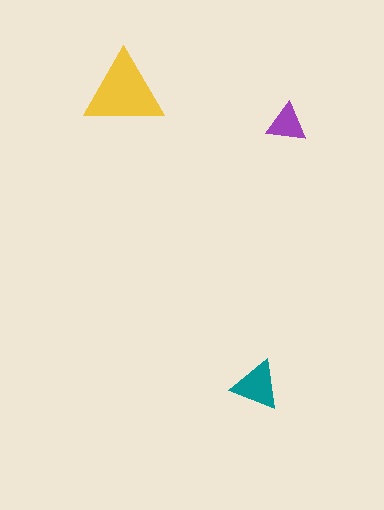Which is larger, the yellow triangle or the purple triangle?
The yellow one.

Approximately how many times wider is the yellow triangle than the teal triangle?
About 1.5 times wider.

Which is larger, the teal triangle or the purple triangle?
The teal one.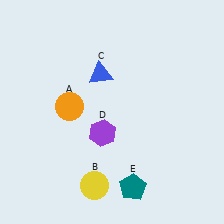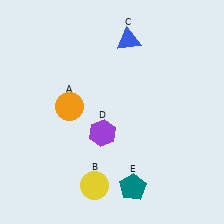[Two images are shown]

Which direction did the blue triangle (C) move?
The blue triangle (C) moved up.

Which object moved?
The blue triangle (C) moved up.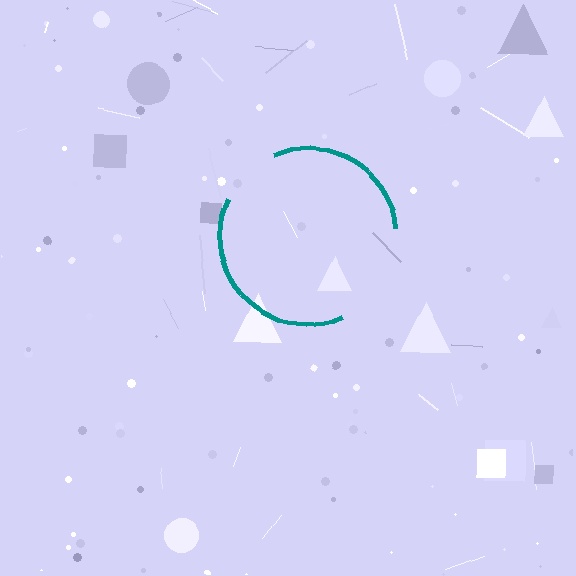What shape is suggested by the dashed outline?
The dashed outline suggests a circle.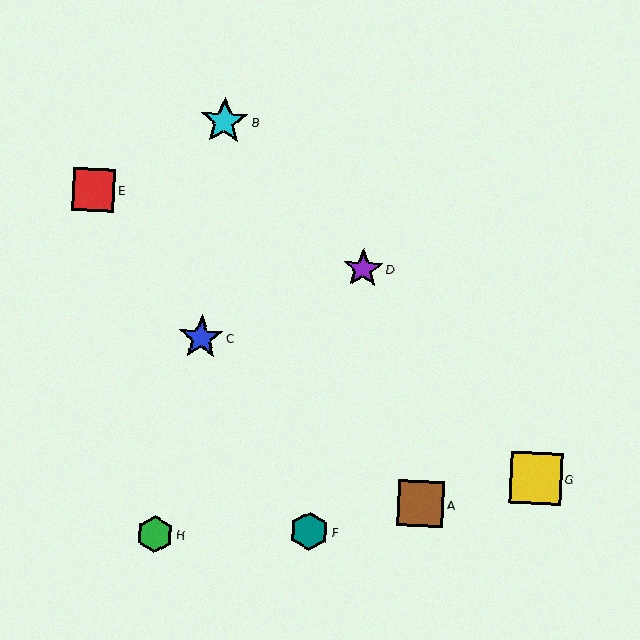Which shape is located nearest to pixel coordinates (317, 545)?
The teal hexagon (labeled F) at (309, 531) is nearest to that location.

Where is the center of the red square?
The center of the red square is at (94, 190).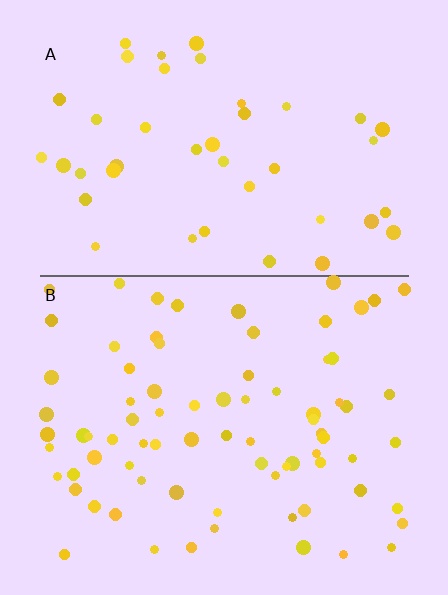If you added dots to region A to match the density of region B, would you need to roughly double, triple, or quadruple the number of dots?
Approximately double.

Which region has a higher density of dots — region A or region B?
B (the bottom).